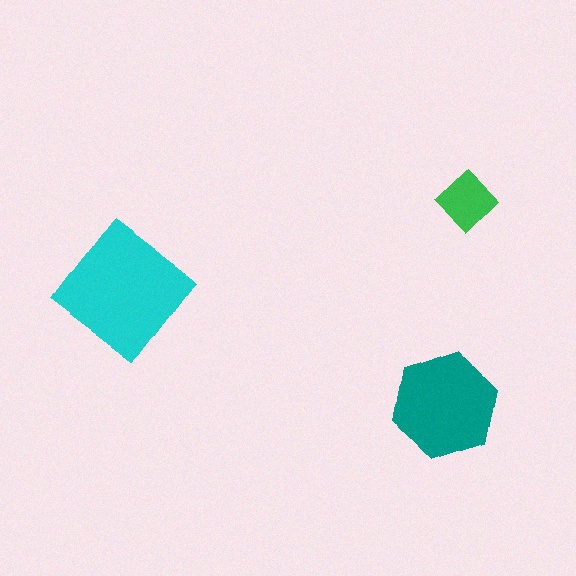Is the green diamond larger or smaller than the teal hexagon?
Smaller.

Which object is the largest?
The cyan diamond.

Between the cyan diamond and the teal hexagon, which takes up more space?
The cyan diamond.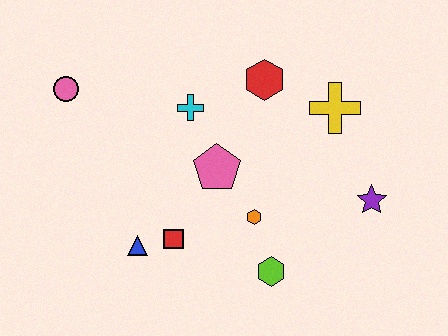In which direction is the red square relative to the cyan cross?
The red square is below the cyan cross.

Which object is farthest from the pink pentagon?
The pink circle is farthest from the pink pentagon.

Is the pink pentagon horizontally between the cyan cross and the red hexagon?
Yes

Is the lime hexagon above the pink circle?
No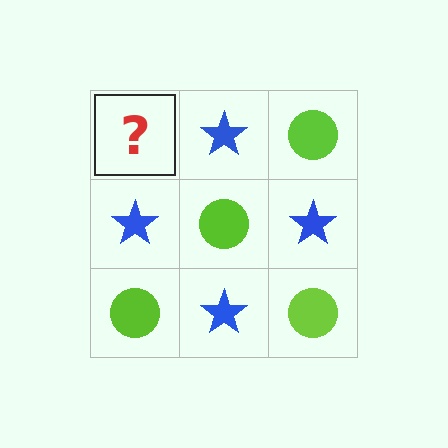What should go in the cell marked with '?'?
The missing cell should contain a lime circle.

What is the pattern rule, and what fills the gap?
The rule is that it alternates lime circle and blue star in a checkerboard pattern. The gap should be filled with a lime circle.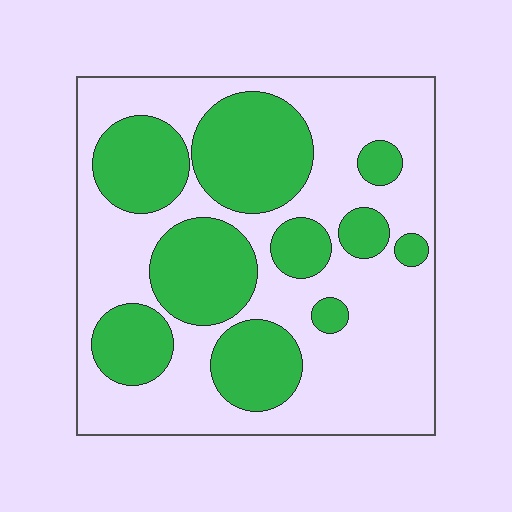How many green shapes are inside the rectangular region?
10.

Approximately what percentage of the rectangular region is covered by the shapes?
Approximately 40%.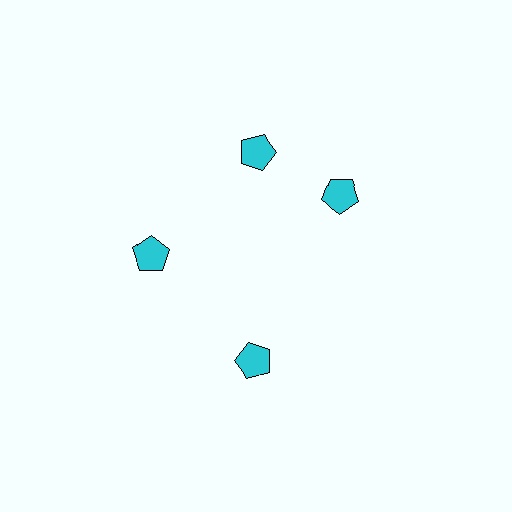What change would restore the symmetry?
The symmetry would be restored by rotating it back into even spacing with its neighbors so that all 4 pentagons sit at equal angles and equal distance from the center.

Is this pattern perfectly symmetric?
No. The 4 cyan pentagons are arranged in a ring, but one element near the 3 o'clock position is rotated out of alignment along the ring, breaking the 4-fold rotational symmetry.